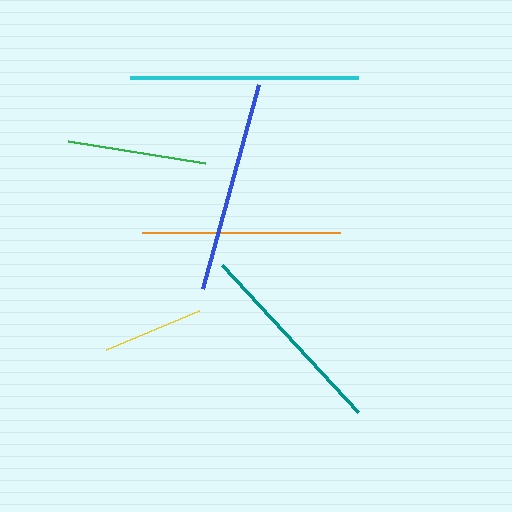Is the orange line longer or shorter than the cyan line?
The cyan line is longer than the orange line.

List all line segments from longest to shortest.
From longest to shortest: cyan, blue, teal, orange, green, yellow.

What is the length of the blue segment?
The blue segment is approximately 212 pixels long.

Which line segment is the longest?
The cyan line is the longest at approximately 229 pixels.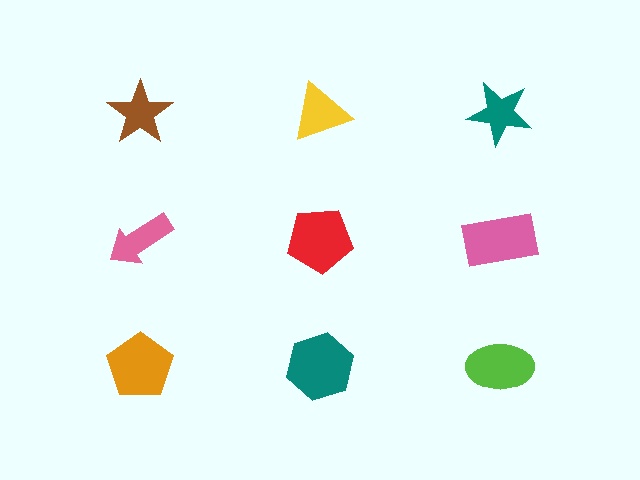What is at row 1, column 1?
A brown star.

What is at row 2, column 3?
A pink rectangle.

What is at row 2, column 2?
A red pentagon.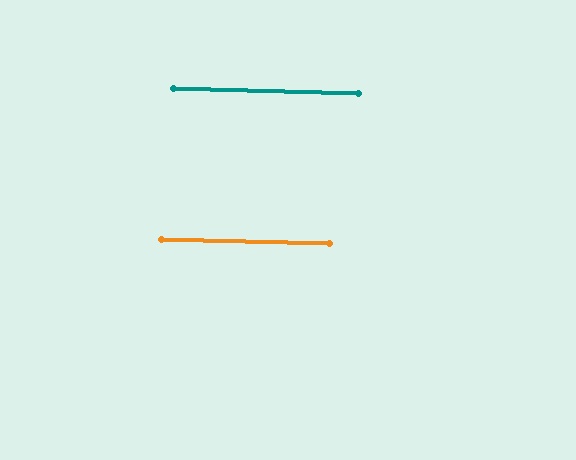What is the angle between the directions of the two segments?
Approximately 0 degrees.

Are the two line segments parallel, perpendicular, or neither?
Parallel — their directions differ by only 0.2°.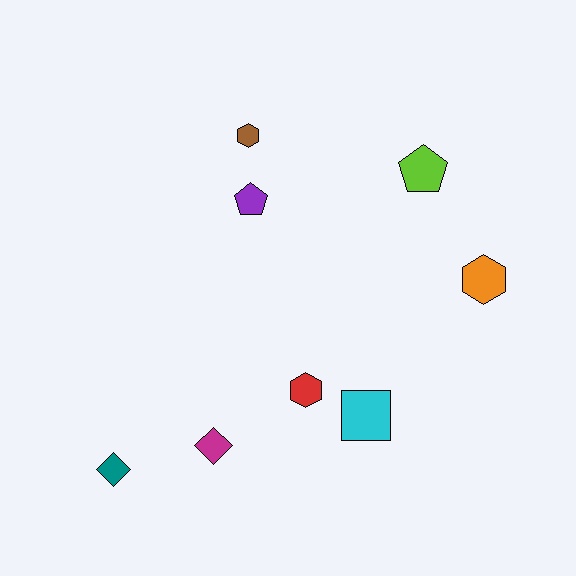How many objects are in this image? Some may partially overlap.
There are 8 objects.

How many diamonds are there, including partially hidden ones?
There are 2 diamonds.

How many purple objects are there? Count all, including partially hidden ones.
There is 1 purple object.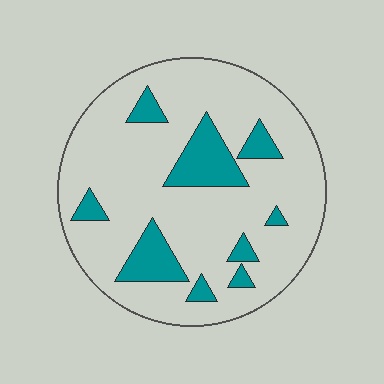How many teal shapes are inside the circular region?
9.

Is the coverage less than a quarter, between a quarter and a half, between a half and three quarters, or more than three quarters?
Less than a quarter.